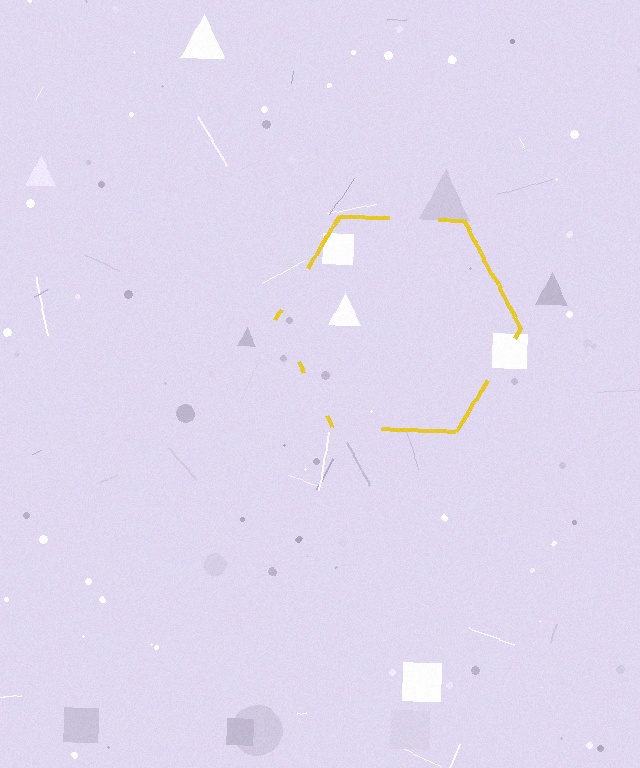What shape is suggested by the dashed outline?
The dashed outline suggests a hexagon.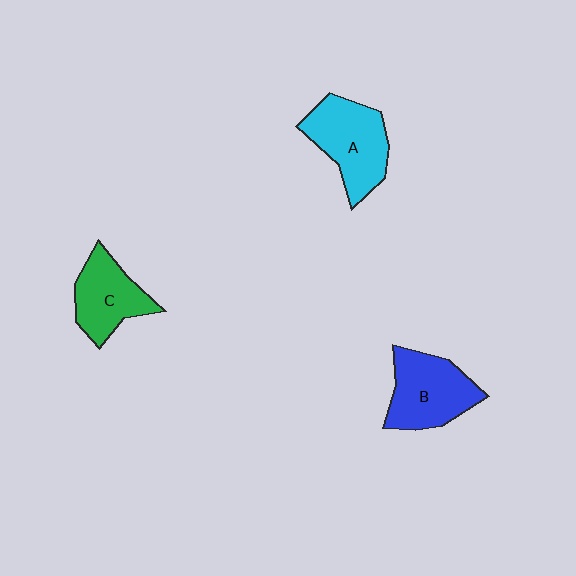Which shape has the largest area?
Shape A (cyan).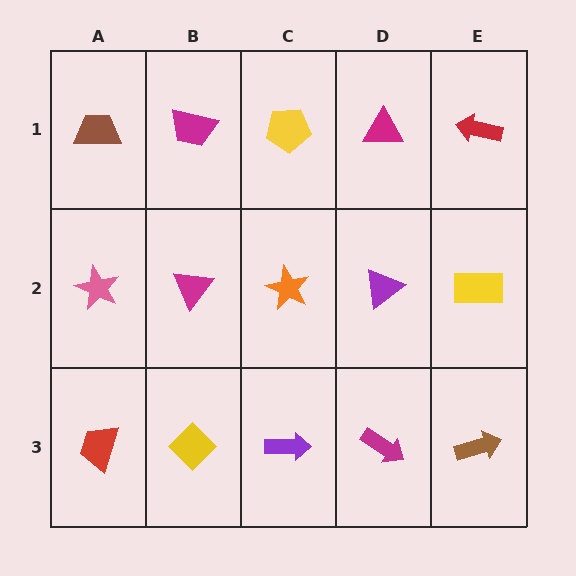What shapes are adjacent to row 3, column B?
A magenta triangle (row 2, column B), a red trapezoid (row 3, column A), a purple arrow (row 3, column C).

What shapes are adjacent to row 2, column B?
A magenta trapezoid (row 1, column B), a yellow diamond (row 3, column B), a pink star (row 2, column A), an orange star (row 2, column C).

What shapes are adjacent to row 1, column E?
A yellow rectangle (row 2, column E), a magenta triangle (row 1, column D).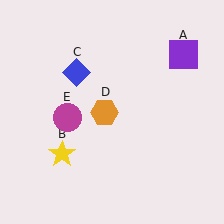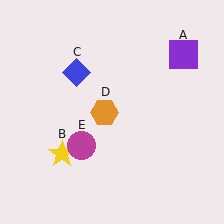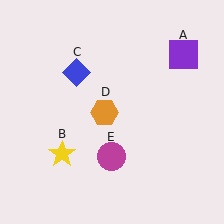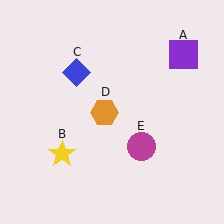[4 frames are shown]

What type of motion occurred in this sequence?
The magenta circle (object E) rotated counterclockwise around the center of the scene.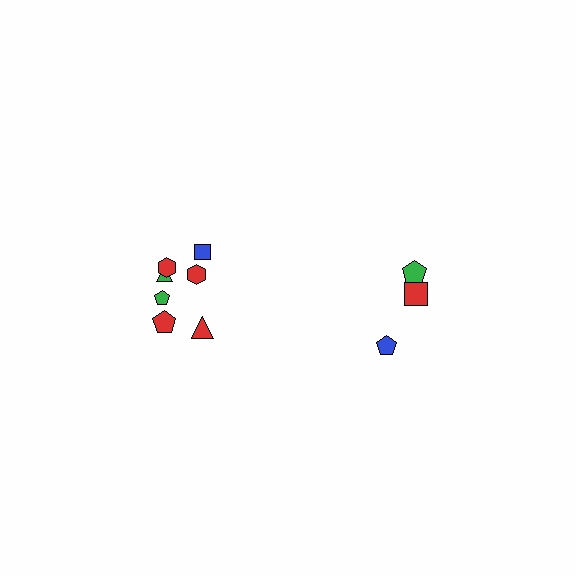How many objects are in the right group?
There are 3 objects.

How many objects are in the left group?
There are 7 objects.